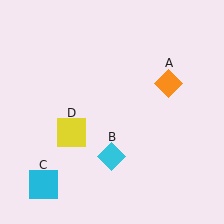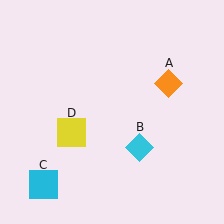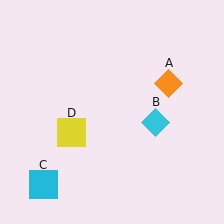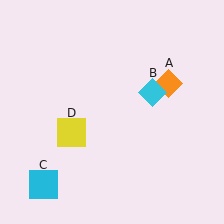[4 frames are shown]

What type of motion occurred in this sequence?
The cyan diamond (object B) rotated counterclockwise around the center of the scene.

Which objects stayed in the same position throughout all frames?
Orange diamond (object A) and cyan square (object C) and yellow square (object D) remained stationary.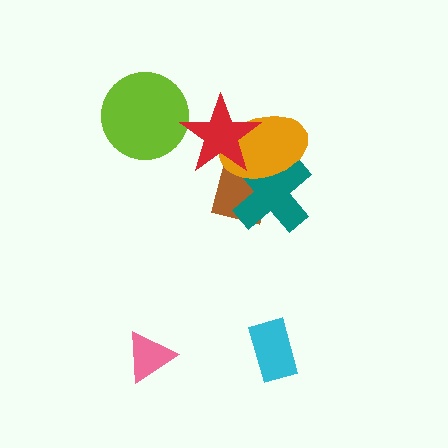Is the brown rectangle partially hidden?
Yes, it is partially covered by another shape.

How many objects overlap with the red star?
3 objects overlap with the red star.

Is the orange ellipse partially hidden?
Yes, it is partially covered by another shape.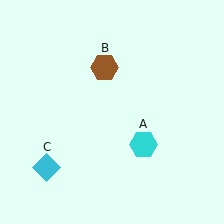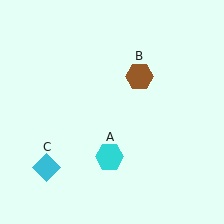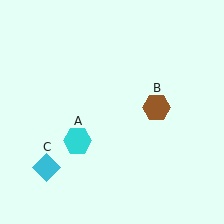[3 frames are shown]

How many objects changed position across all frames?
2 objects changed position: cyan hexagon (object A), brown hexagon (object B).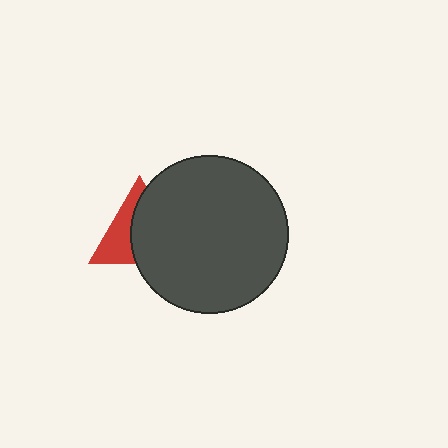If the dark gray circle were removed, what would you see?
You would see the complete red triangle.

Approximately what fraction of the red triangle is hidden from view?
Roughly 58% of the red triangle is hidden behind the dark gray circle.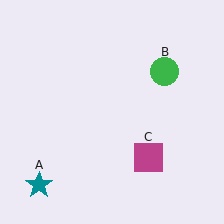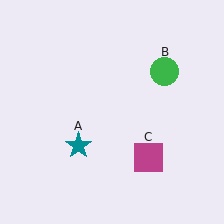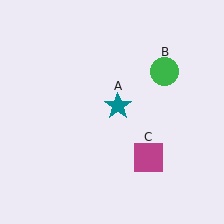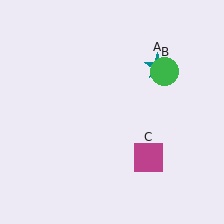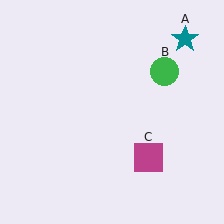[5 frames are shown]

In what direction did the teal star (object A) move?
The teal star (object A) moved up and to the right.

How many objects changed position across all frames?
1 object changed position: teal star (object A).